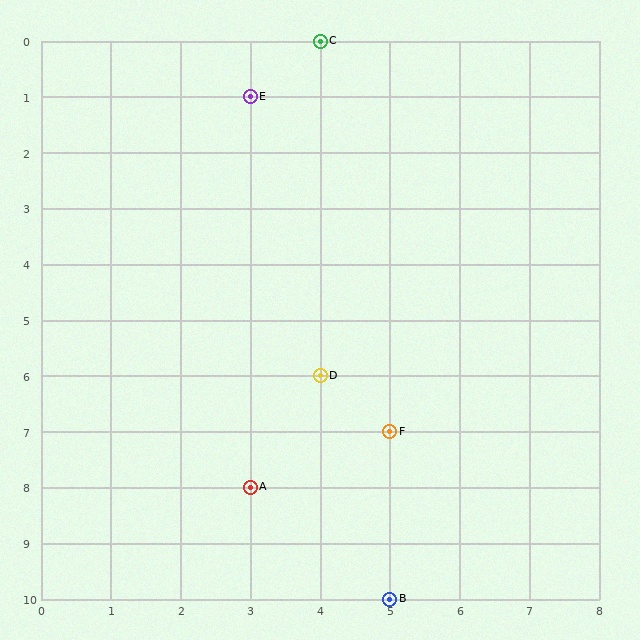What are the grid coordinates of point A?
Point A is at grid coordinates (3, 8).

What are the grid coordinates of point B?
Point B is at grid coordinates (5, 10).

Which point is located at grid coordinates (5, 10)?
Point B is at (5, 10).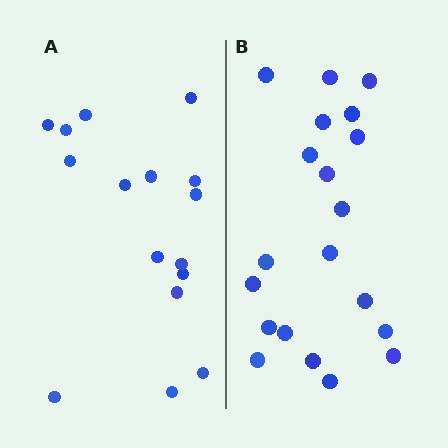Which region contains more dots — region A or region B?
Region B (the right region) has more dots.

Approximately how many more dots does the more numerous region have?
Region B has about 4 more dots than region A.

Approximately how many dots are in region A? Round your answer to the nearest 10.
About 20 dots. (The exact count is 16, which rounds to 20.)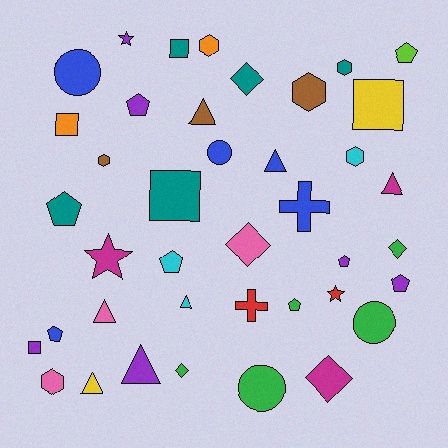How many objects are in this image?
There are 40 objects.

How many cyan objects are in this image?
There are 3 cyan objects.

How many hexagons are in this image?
There are 6 hexagons.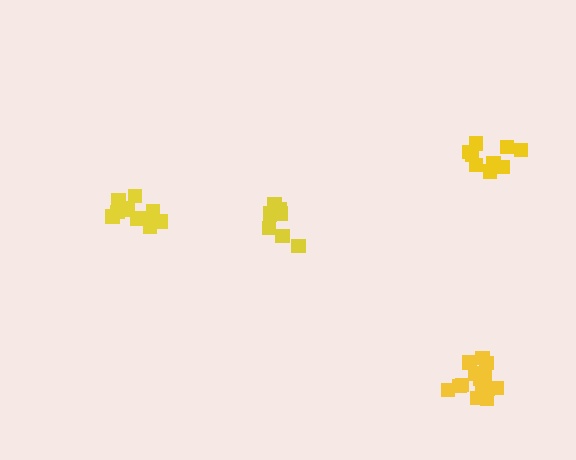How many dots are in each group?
Group 1: 14 dots, Group 2: 9 dots, Group 3: 11 dots, Group 4: 9 dots (43 total).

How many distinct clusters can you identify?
There are 4 distinct clusters.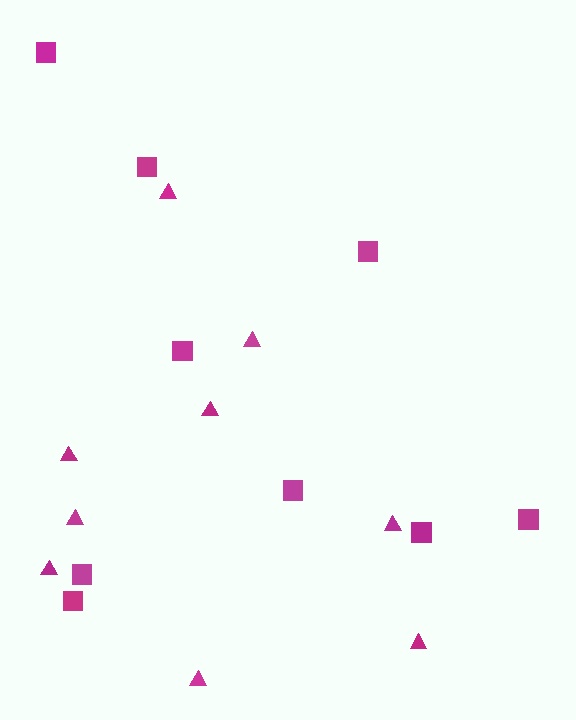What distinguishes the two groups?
There are 2 groups: one group of squares (9) and one group of triangles (9).